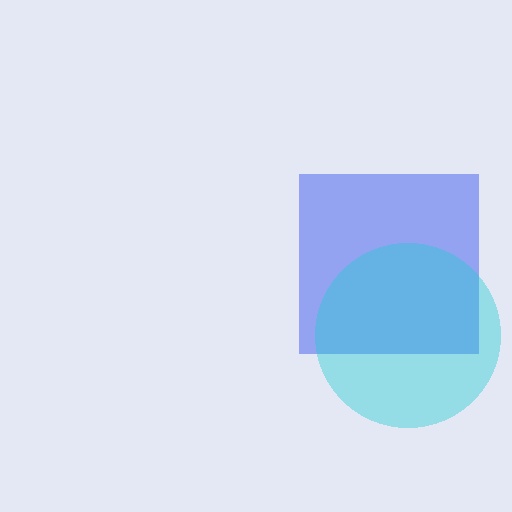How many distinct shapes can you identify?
There are 2 distinct shapes: a blue square, a cyan circle.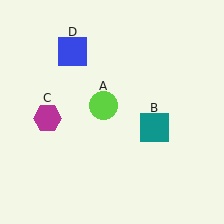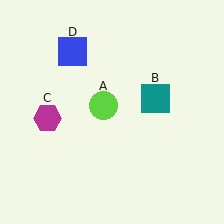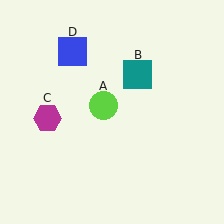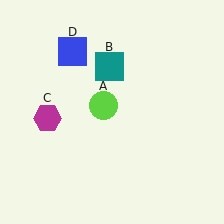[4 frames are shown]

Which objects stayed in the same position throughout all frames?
Lime circle (object A) and magenta hexagon (object C) and blue square (object D) remained stationary.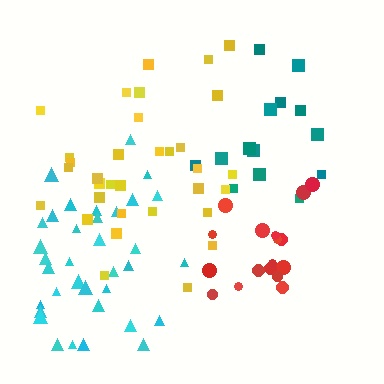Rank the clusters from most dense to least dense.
red, cyan, yellow, teal.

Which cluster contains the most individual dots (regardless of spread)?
Cyan (35).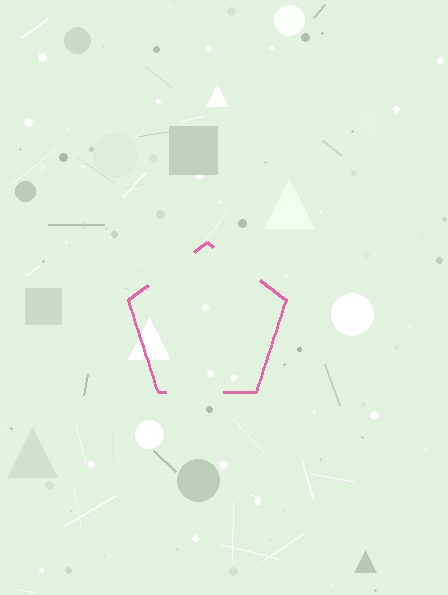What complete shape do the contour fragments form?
The contour fragments form a pentagon.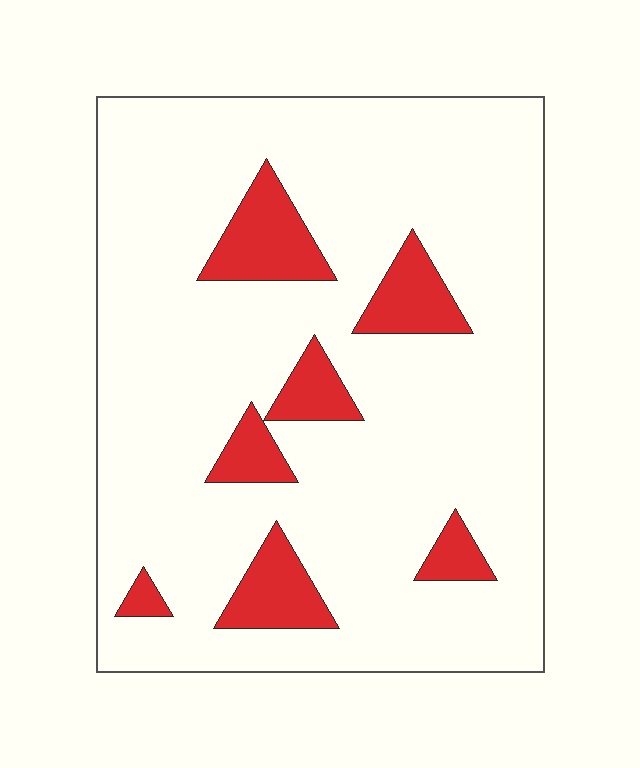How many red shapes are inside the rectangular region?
7.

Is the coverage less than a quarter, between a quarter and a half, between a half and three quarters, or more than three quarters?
Less than a quarter.